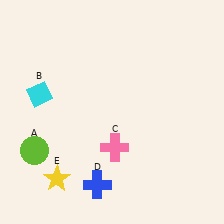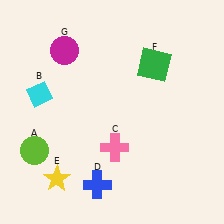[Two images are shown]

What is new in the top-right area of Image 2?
A green square (F) was added in the top-right area of Image 2.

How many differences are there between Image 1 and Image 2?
There are 2 differences between the two images.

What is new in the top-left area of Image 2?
A magenta circle (G) was added in the top-left area of Image 2.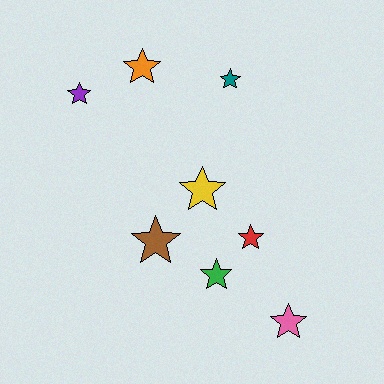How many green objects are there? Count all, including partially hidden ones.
There is 1 green object.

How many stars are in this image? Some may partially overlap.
There are 8 stars.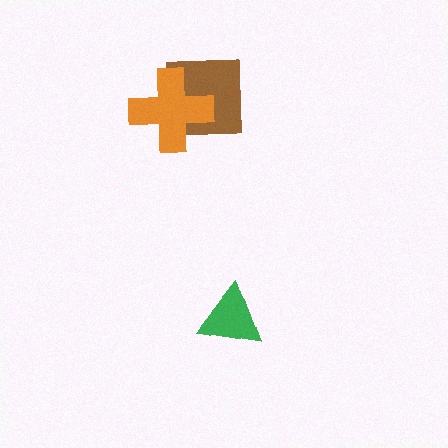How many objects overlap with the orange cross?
1 object overlaps with the orange cross.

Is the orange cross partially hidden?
No, no other shape covers it.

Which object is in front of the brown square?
The orange cross is in front of the brown square.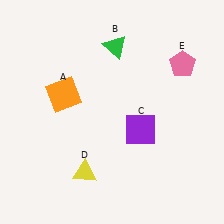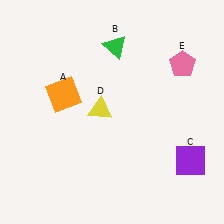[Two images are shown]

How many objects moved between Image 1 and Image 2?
2 objects moved between the two images.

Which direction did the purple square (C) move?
The purple square (C) moved right.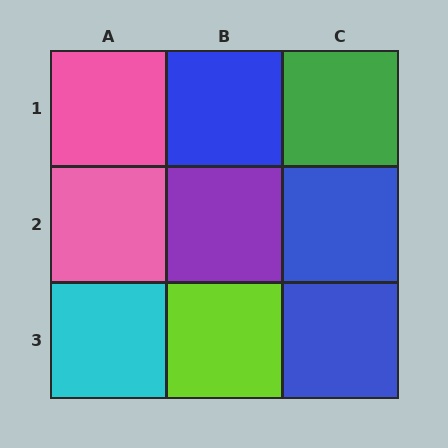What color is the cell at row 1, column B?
Blue.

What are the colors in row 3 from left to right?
Cyan, lime, blue.